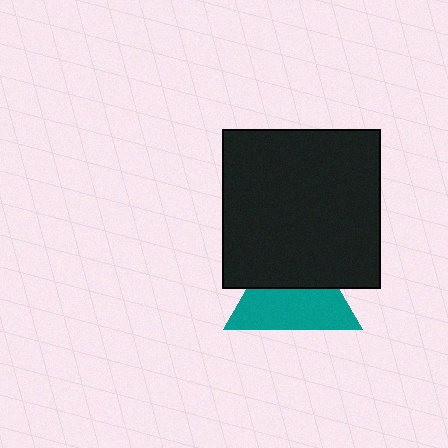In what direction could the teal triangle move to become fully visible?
The teal triangle could move down. That would shift it out from behind the black square entirely.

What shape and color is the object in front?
The object in front is a black square.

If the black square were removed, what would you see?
You would see the complete teal triangle.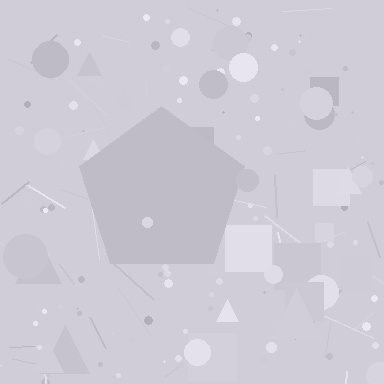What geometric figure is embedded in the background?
A pentagon is embedded in the background.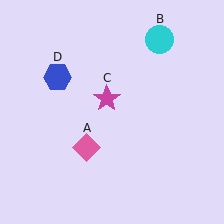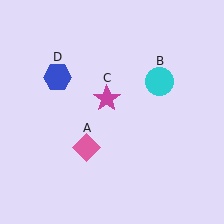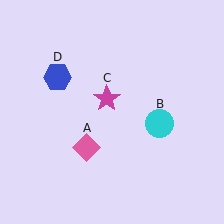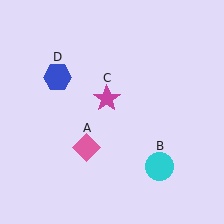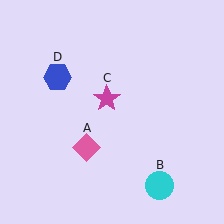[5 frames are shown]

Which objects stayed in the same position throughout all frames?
Pink diamond (object A) and magenta star (object C) and blue hexagon (object D) remained stationary.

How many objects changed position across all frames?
1 object changed position: cyan circle (object B).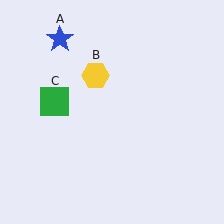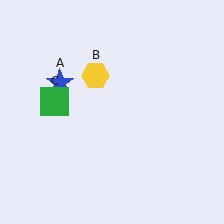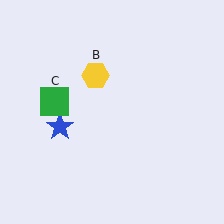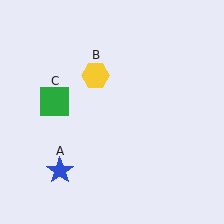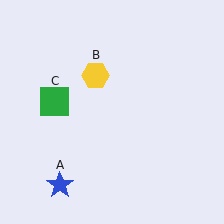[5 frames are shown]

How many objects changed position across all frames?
1 object changed position: blue star (object A).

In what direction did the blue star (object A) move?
The blue star (object A) moved down.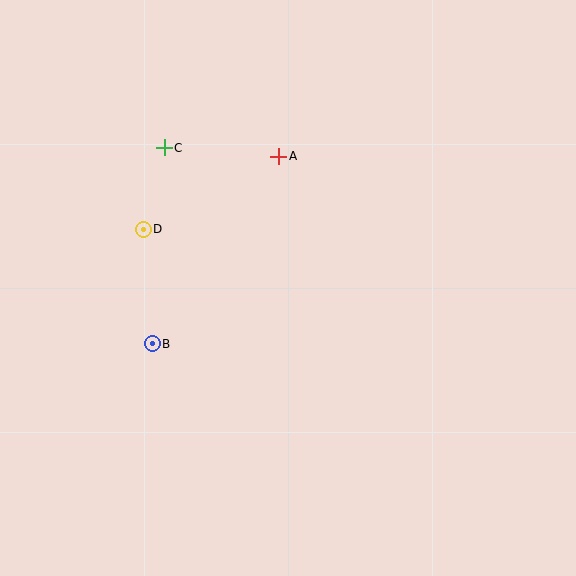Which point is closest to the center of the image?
Point A at (279, 156) is closest to the center.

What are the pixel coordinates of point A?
Point A is at (279, 156).